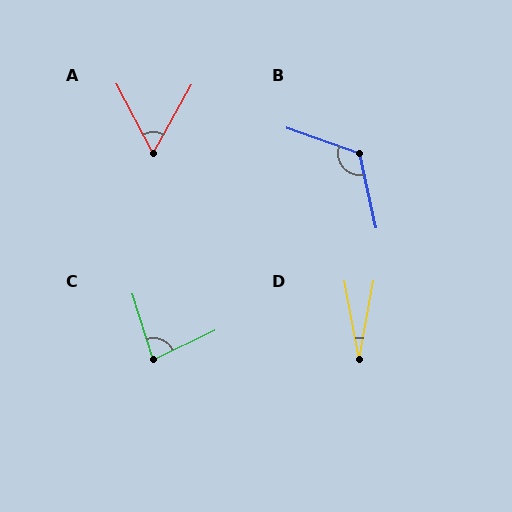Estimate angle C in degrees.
Approximately 82 degrees.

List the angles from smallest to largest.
D (21°), A (57°), C (82°), B (122°).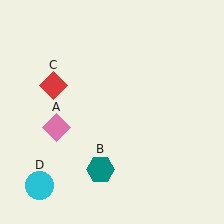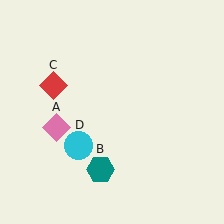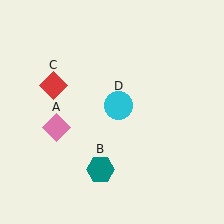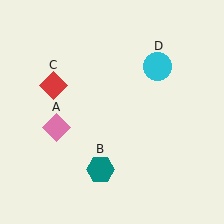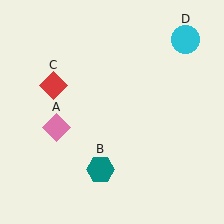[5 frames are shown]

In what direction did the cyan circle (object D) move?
The cyan circle (object D) moved up and to the right.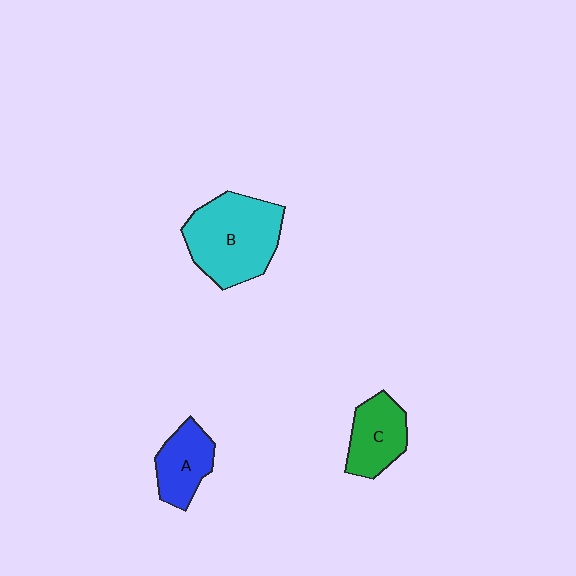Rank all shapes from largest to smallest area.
From largest to smallest: B (cyan), C (green), A (blue).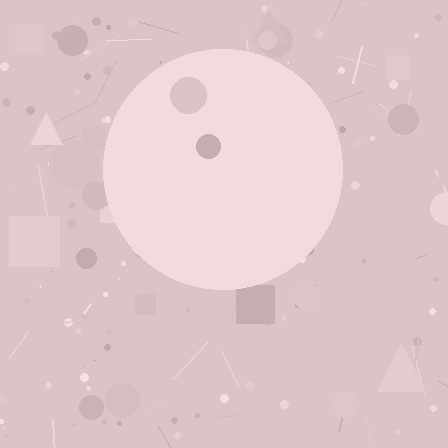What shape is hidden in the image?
A circle is hidden in the image.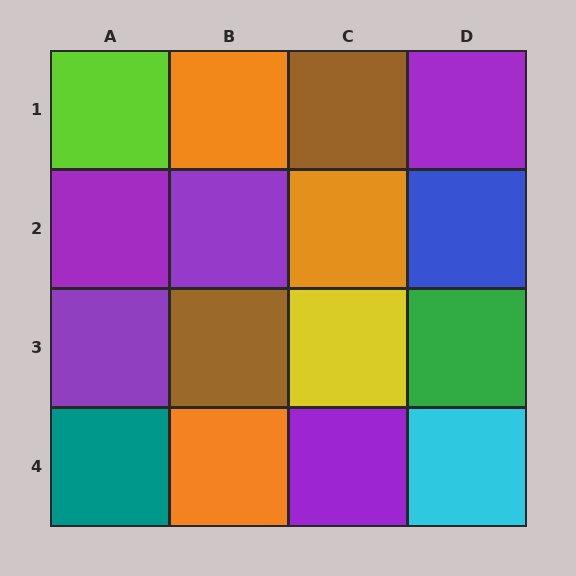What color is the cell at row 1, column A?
Lime.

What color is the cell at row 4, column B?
Orange.